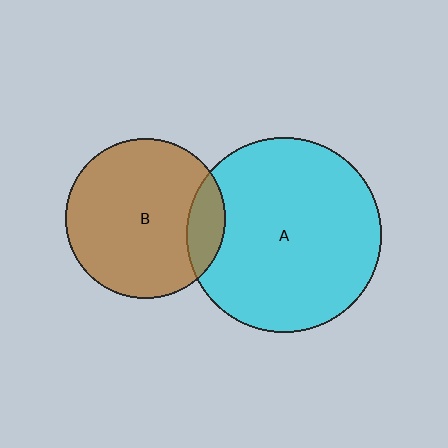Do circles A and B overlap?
Yes.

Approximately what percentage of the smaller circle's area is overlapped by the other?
Approximately 15%.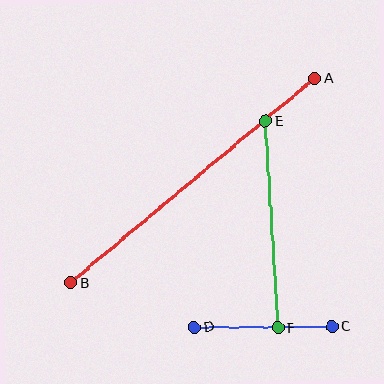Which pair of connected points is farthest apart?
Points A and B are farthest apart.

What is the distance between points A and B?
The distance is approximately 318 pixels.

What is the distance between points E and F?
The distance is approximately 207 pixels.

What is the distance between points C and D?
The distance is approximately 137 pixels.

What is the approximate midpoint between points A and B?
The midpoint is at approximately (193, 181) pixels.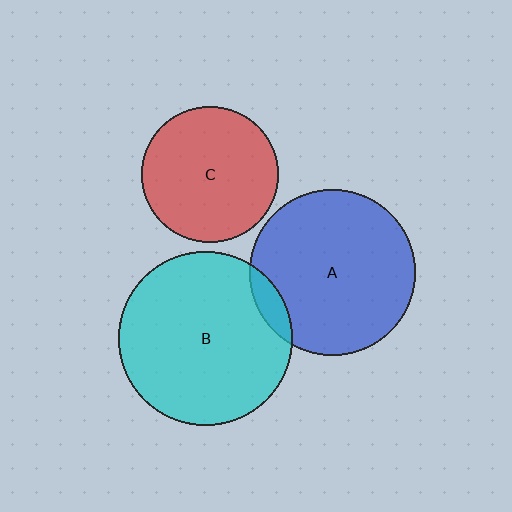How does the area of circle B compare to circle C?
Approximately 1.6 times.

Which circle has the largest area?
Circle B (cyan).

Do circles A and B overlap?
Yes.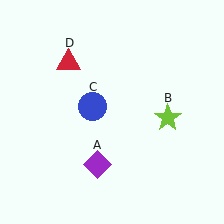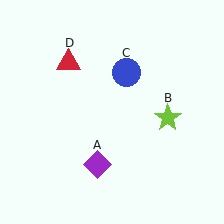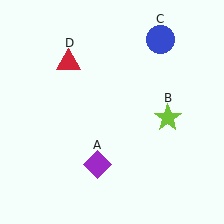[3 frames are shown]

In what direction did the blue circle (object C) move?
The blue circle (object C) moved up and to the right.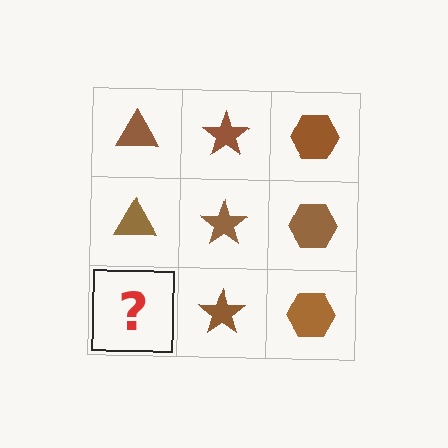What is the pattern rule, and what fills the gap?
The rule is that each column has a consistent shape. The gap should be filled with a brown triangle.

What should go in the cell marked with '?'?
The missing cell should contain a brown triangle.